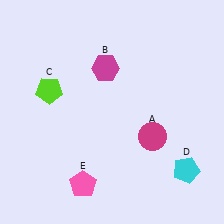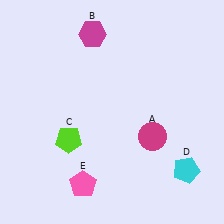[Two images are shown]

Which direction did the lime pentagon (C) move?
The lime pentagon (C) moved down.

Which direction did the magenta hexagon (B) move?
The magenta hexagon (B) moved up.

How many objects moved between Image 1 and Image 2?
2 objects moved between the two images.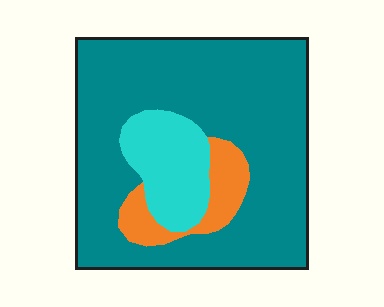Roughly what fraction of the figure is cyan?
Cyan covers about 15% of the figure.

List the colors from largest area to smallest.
From largest to smallest: teal, cyan, orange.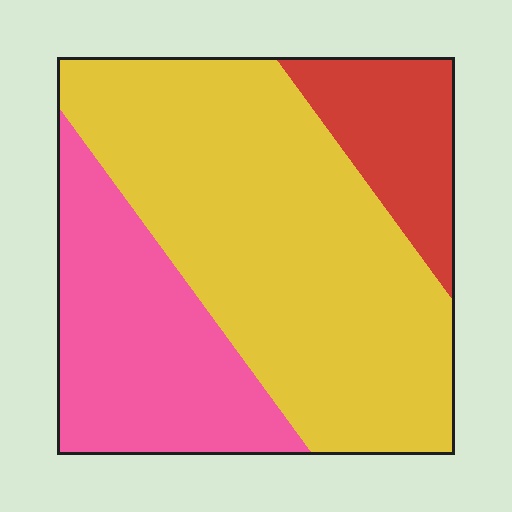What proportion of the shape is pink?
Pink takes up between a quarter and a half of the shape.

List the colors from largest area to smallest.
From largest to smallest: yellow, pink, red.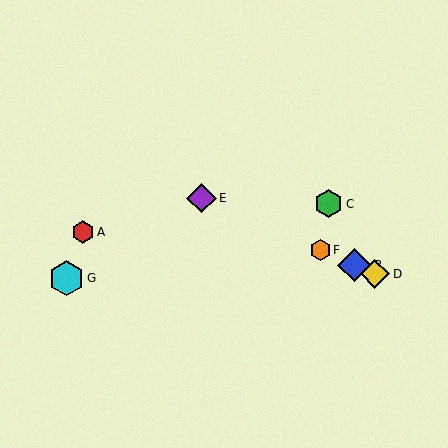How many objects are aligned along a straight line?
4 objects (B, D, E, F) are aligned along a straight line.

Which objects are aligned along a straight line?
Objects B, D, E, F are aligned along a straight line.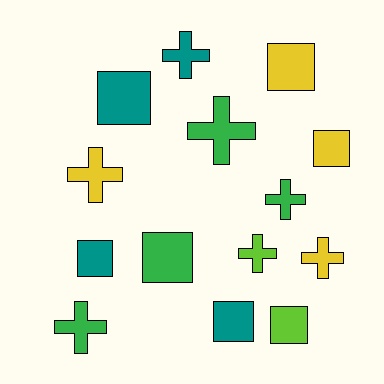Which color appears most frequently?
Green, with 4 objects.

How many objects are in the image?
There are 14 objects.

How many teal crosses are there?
There is 1 teal cross.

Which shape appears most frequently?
Square, with 7 objects.